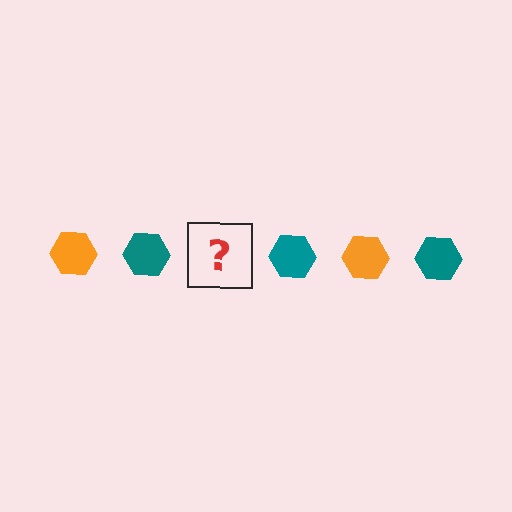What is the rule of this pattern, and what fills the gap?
The rule is that the pattern cycles through orange, teal hexagons. The gap should be filled with an orange hexagon.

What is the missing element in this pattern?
The missing element is an orange hexagon.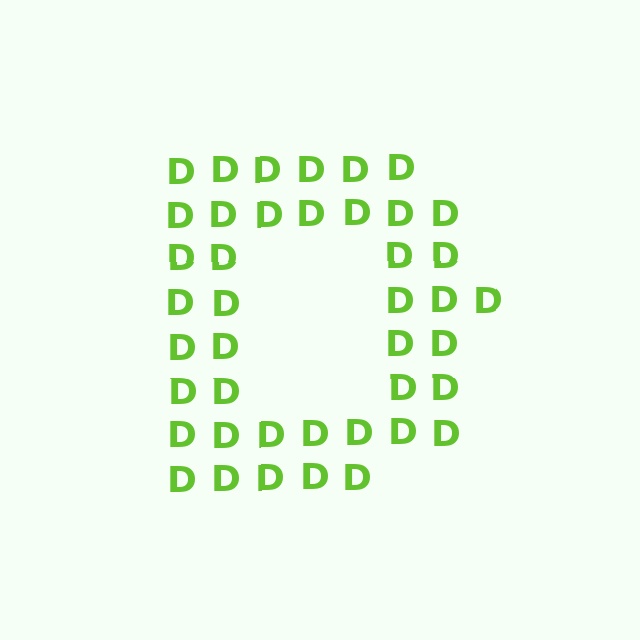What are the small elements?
The small elements are letter D's.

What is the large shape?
The large shape is the letter D.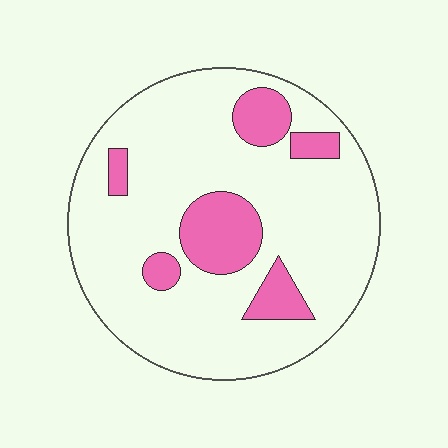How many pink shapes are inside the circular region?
6.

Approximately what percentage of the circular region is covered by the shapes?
Approximately 20%.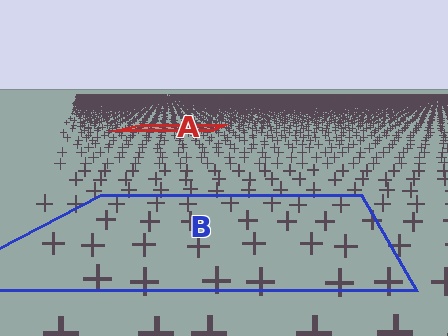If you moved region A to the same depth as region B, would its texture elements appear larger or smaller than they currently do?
They would appear larger. At a closer depth, the same texture elements are projected at a bigger on-screen size.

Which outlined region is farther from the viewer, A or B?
Region A is farther from the viewer — the texture elements inside it appear smaller and more densely packed.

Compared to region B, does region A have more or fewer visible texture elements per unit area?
Region A has more texture elements per unit area — they are packed more densely because it is farther away.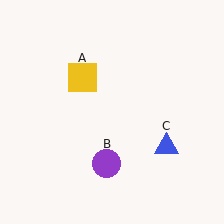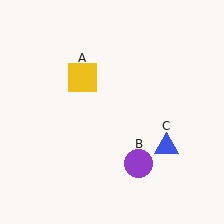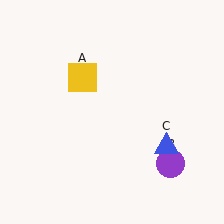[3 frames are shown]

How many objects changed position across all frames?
1 object changed position: purple circle (object B).